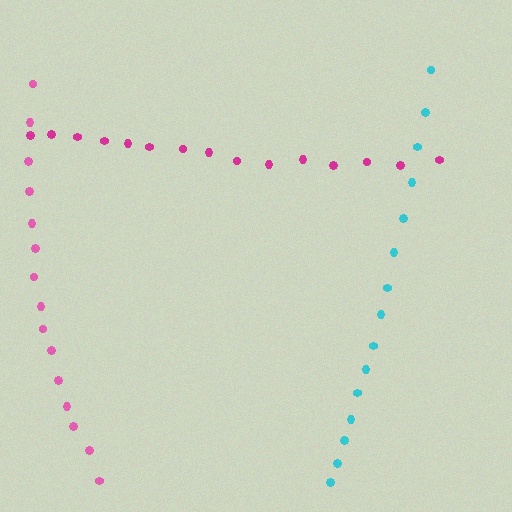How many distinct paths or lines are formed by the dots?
There are 3 distinct paths.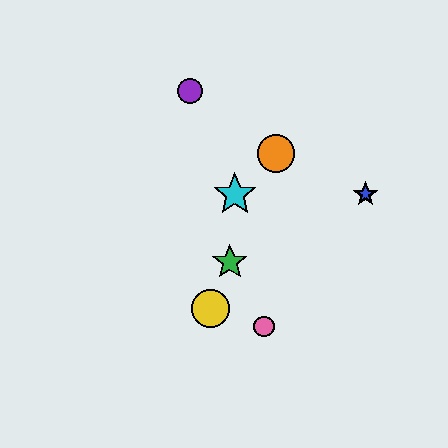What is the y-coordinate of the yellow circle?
The yellow circle is at y≈308.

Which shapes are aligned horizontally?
The red star, the blue star, the cyan star are aligned horizontally.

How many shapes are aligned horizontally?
3 shapes (the red star, the blue star, the cyan star) are aligned horizontally.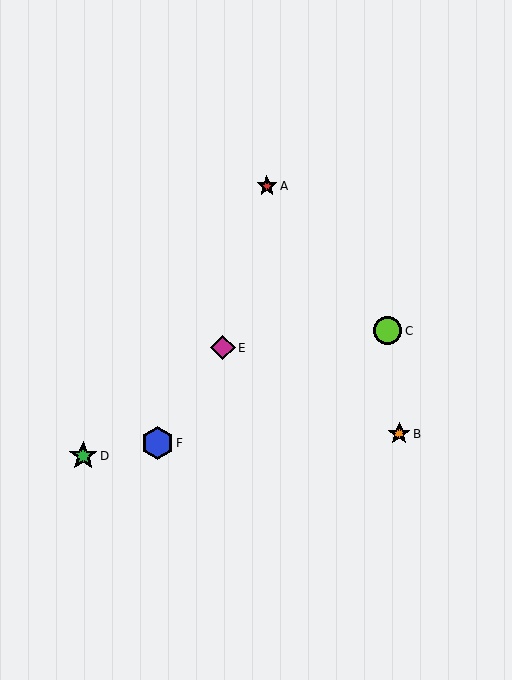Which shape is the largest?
The blue hexagon (labeled F) is the largest.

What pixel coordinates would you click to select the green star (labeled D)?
Click at (83, 456) to select the green star D.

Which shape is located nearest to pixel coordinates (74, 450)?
The green star (labeled D) at (83, 456) is nearest to that location.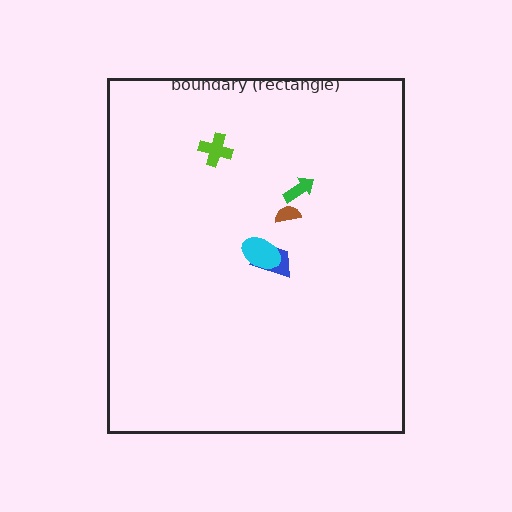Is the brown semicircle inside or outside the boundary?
Inside.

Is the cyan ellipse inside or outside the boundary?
Inside.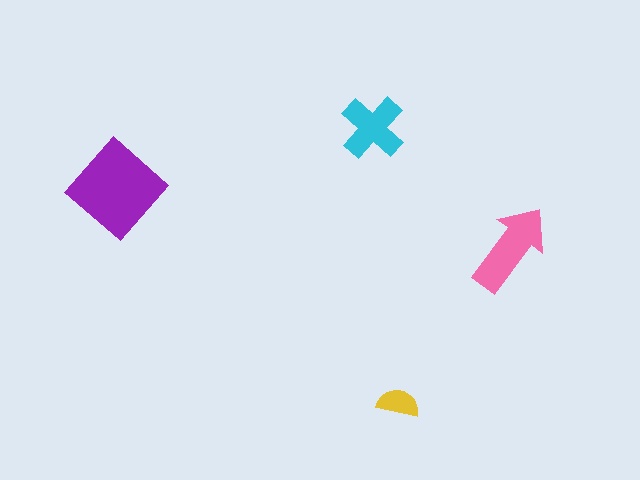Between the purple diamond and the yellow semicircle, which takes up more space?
The purple diamond.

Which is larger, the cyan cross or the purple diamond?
The purple diamond.